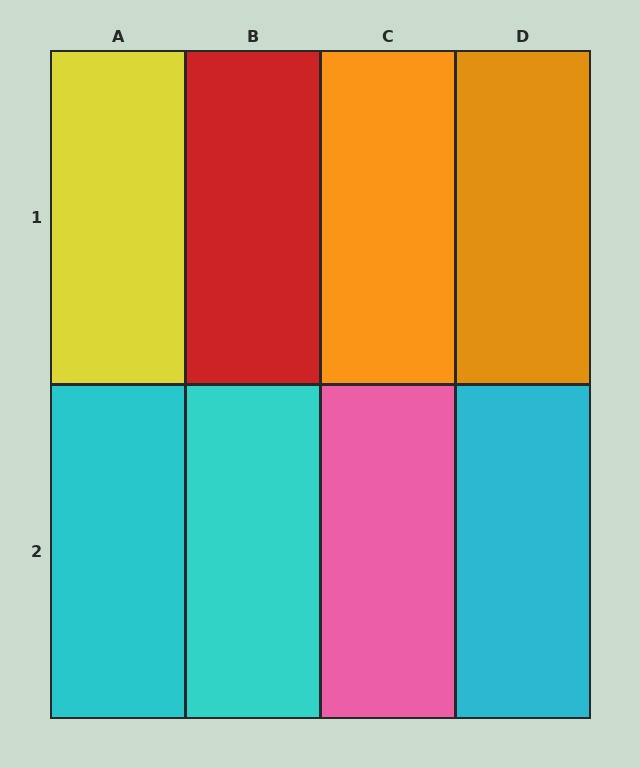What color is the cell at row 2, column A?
Cyan.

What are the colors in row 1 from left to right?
Yellow, red, orange, orange.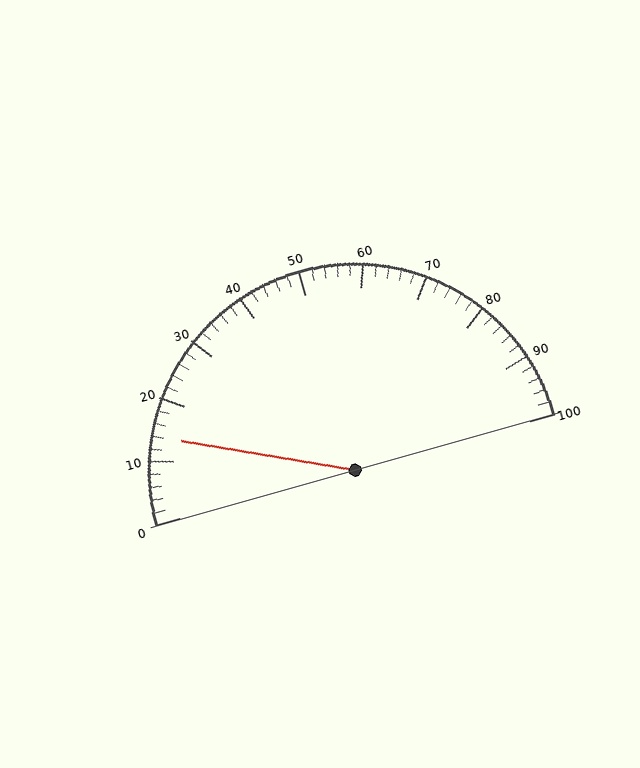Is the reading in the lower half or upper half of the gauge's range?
The reading is in the lower half of the range (0 to 100).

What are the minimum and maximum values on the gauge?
The gauge ranges from 0 to 100.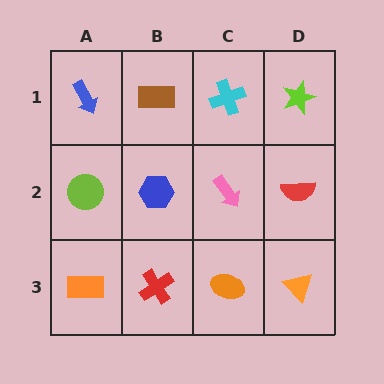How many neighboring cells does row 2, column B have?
4.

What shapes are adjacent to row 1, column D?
A red semicircle (row 2, column D), a cyan cross (row 1, column C).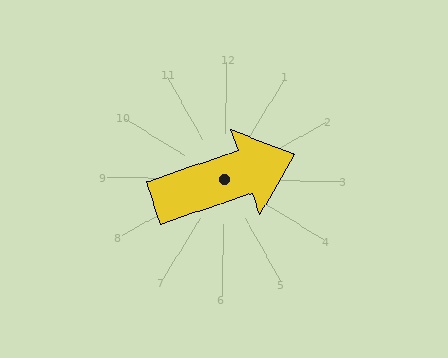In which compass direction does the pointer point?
East.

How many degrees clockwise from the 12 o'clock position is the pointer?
Approximately 70 degrees.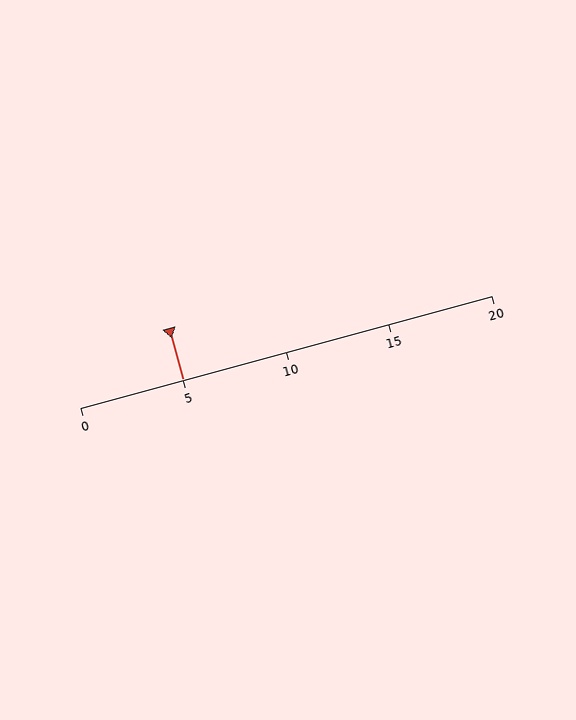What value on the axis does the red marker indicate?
The marker indicates approximately 5.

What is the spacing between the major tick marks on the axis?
The major ticks are spaced 5 apart.